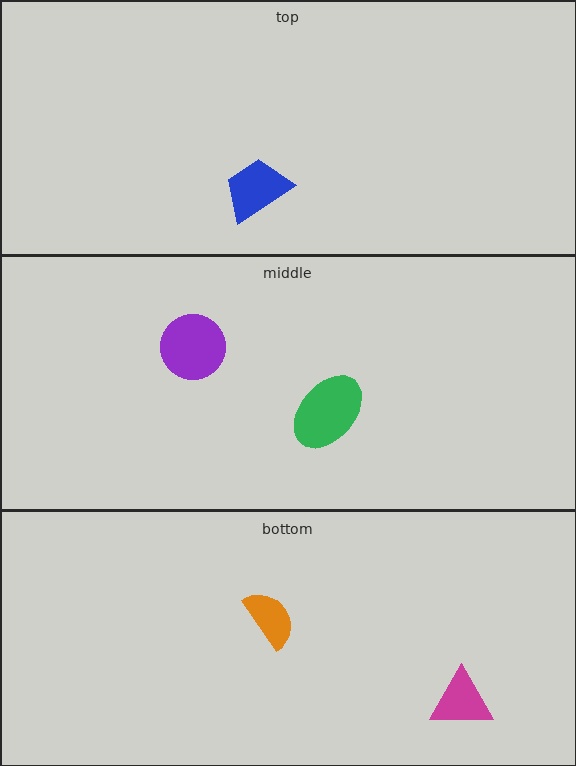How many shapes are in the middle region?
2.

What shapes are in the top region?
The blue trapezoid.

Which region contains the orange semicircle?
The bottom region.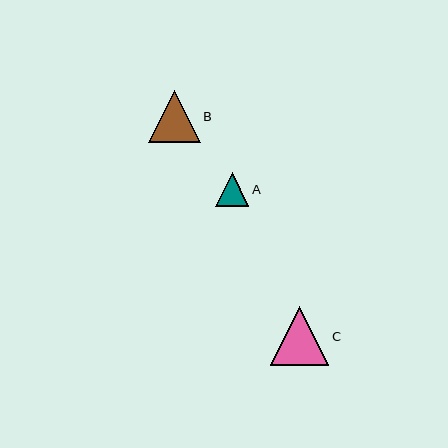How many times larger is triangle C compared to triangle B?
Triangle C is approximately 1.1 times the size of triangle B.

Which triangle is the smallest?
Triangle A is the smallest with a size of approximately 33 pixels.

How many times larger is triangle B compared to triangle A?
Triangle B is approximately 1.6 times the size of triangle A.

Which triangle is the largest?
Triangle C is the largest with a size of approximately 58 pixels.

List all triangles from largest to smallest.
From largest to smallest: C, B, A.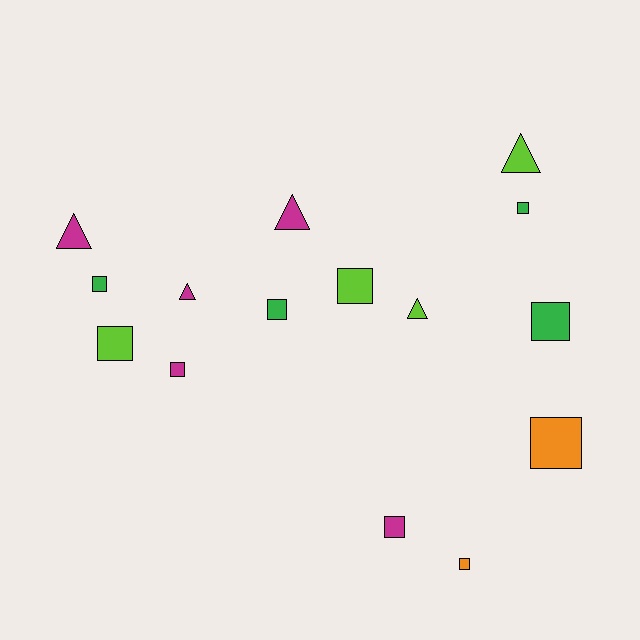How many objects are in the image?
There are 15 objects.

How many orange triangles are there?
There are no orange triangles.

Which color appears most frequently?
Magenta, with 5 objects.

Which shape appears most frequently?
Square, with 10 objects.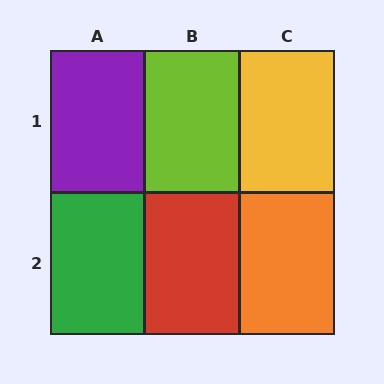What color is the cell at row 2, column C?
Orange.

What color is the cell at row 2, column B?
Red.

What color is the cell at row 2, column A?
Green.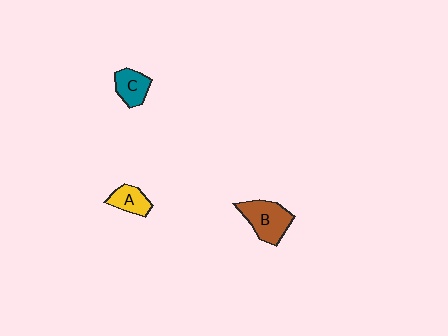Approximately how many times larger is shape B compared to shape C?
Approximately 1.5 times.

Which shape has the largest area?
Shape B (brown).